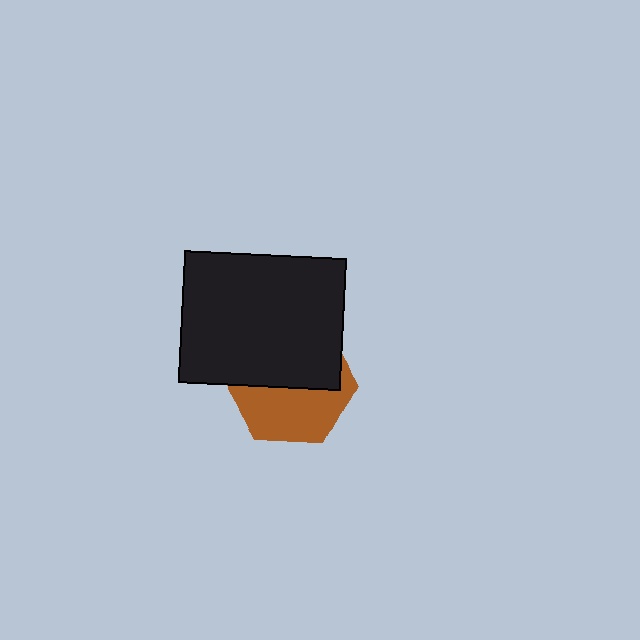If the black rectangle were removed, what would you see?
You would see the complete brown hexagon.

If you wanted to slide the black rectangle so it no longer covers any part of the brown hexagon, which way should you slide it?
Slide it up — that is the most direct way to separate the two shapes.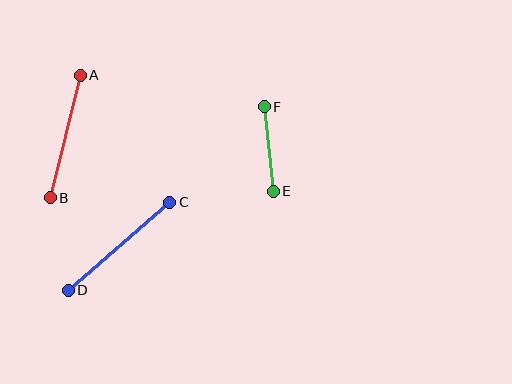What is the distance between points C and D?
The distance is approximately 134 pixels.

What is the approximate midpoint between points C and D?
The midpoint is at approximately (119, 246) pixels.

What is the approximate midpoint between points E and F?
The midpoint is at approximately (269, 149) pixels.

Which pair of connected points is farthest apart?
Points C and D are farthest apart.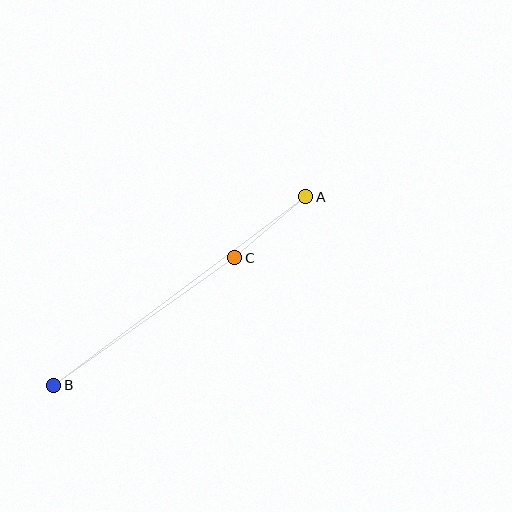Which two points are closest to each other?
Points A and C are closest to each other.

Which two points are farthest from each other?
Points A and B are farthest from each other.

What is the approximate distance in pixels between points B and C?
The distance between B and C is approximately 221 pixels.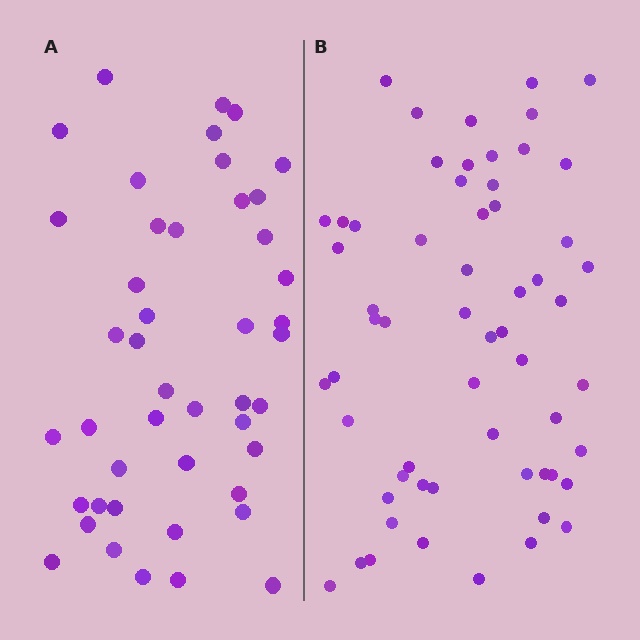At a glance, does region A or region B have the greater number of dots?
Region B (the right region) has more dots.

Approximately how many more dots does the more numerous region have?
Region B has approximately 15 more dots than region A.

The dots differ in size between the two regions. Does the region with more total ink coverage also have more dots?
No. Region A has more total ink coverage because its dots are larger, but region B actually contains more individual dots. Total area can be misleading — the number of items is what matters here.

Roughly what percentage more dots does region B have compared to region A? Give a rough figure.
About 30% more.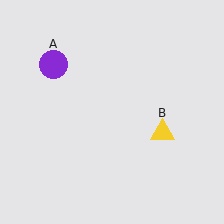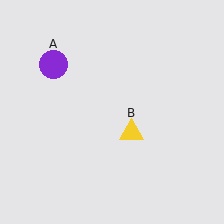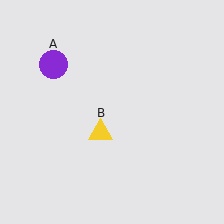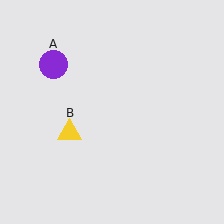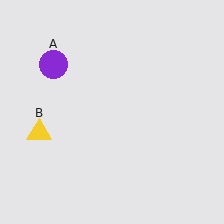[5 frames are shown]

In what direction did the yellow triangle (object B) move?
The yellow triangle (object B) moved left.